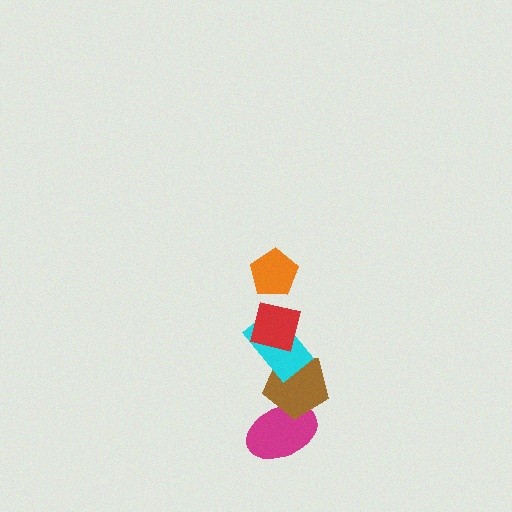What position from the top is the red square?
The red square is 2nd from the top.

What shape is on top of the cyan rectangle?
The red square is on top of the cyan rectangle.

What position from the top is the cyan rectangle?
The cyan rectangle is 3rd from the top.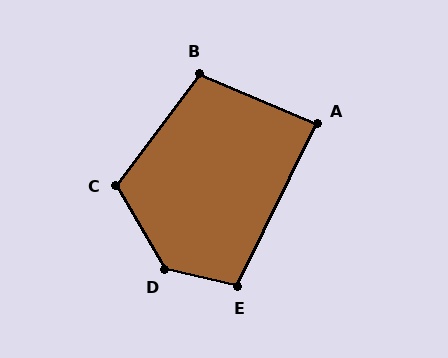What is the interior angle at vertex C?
Approximately 113 degrees (obtuse).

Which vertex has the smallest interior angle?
A, at approximately 87 degrees.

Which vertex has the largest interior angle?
D, at approximately 133 degrees.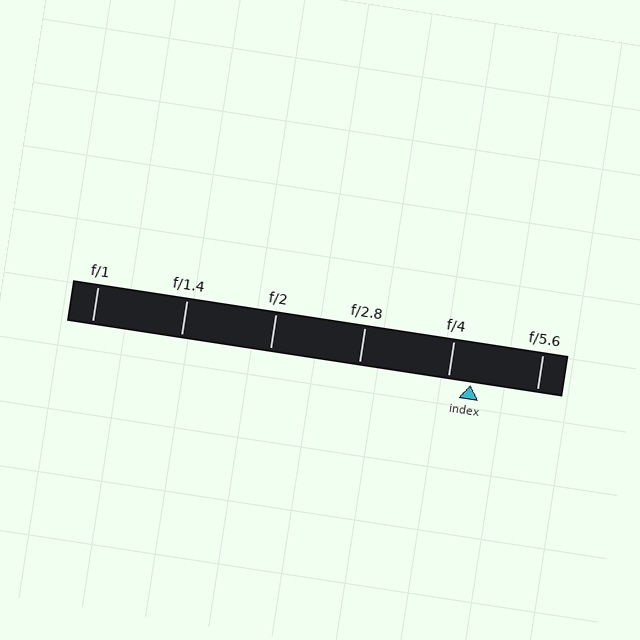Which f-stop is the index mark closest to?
The index mark is closest to f/4.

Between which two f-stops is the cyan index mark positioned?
The index mark is between f/4 and f/5.6.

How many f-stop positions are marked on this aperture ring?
There are 6 f-stop positions marked.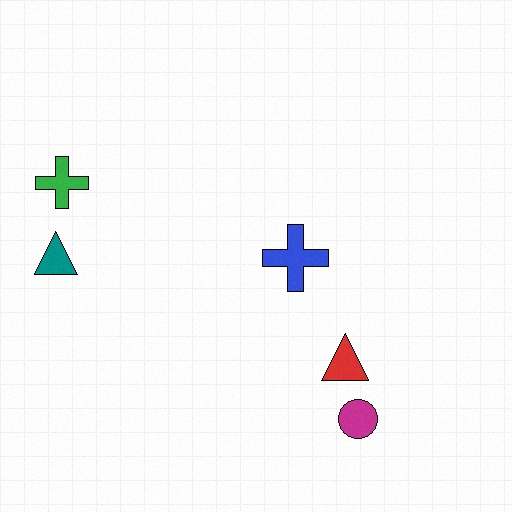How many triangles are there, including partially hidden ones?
There are 2 triangles.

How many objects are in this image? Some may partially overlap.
There are 5 objects.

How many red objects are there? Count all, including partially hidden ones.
There is 1 red object.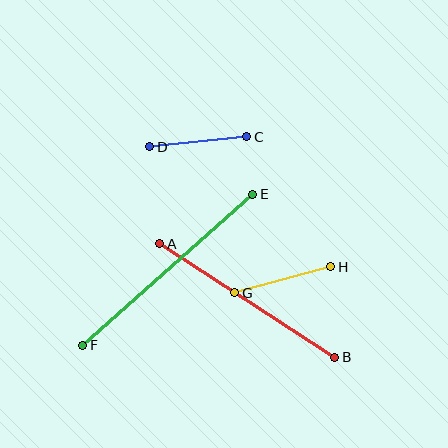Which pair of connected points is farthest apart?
Points E and F are farthest apart.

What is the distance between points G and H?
The distance is approximately 100 pixels.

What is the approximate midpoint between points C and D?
The midpoint is at approximately (198, 142) pixels.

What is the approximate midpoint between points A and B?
The midpoint is at approximately (247, 301) pixels.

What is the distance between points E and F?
The distance is approximately 227 pixels.